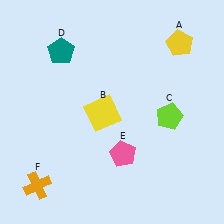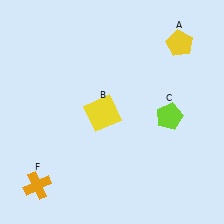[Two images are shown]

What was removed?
The teal pentagon (D), the pink pentagon (E) were removed in Image 2.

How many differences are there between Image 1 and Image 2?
There are 2 differences between the two images.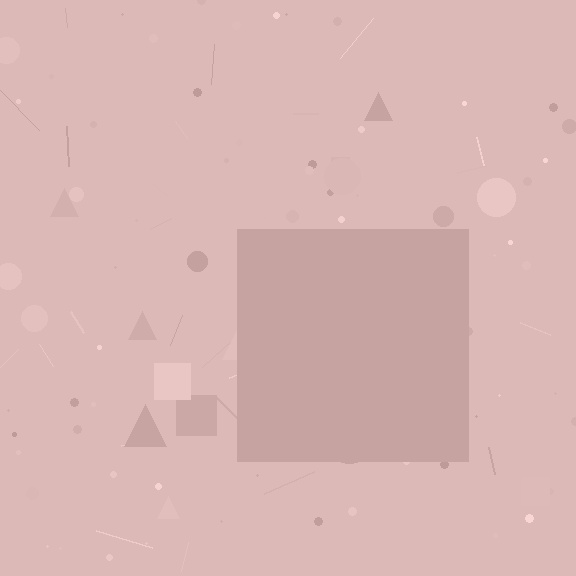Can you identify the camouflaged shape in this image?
The camouflaged shape is a square.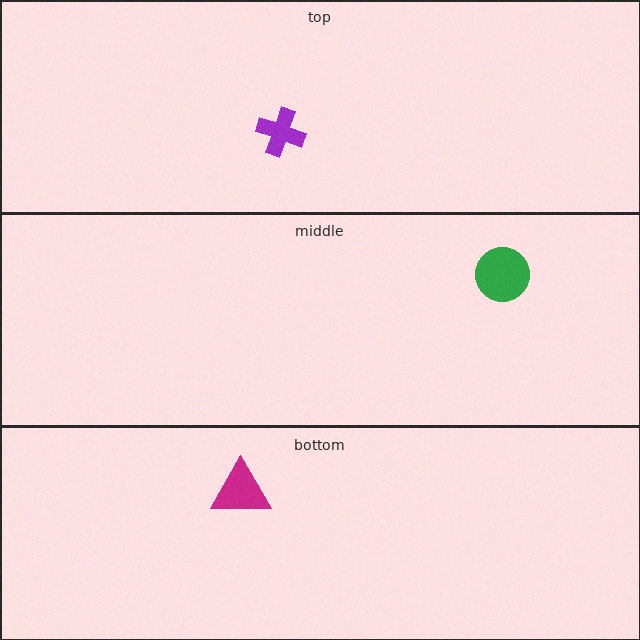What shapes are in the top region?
The purple cross.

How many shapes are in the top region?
1.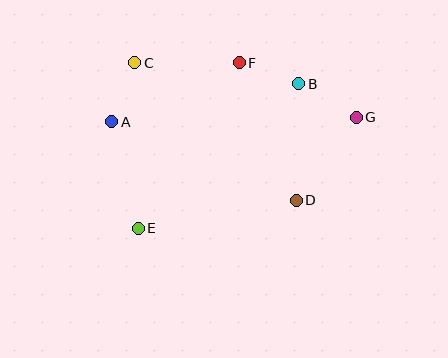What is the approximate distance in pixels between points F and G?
The distance between F and G is approximately 129 pixels.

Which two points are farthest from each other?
Points E and G are farthest from each other.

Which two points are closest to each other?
Points B and F are closest to each other.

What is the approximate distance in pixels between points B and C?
The distance between B and C is approximately 165 pixels.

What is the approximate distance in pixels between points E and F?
The distance between E and F is approximately 194 pixels.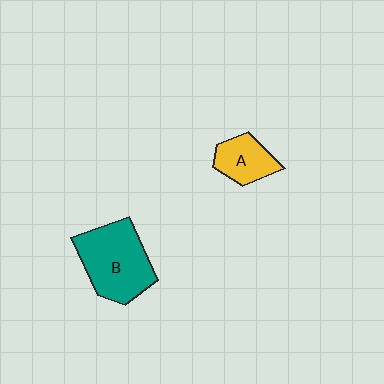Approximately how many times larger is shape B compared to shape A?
Approximately 2.0 times.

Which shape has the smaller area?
Shape A (yellow).